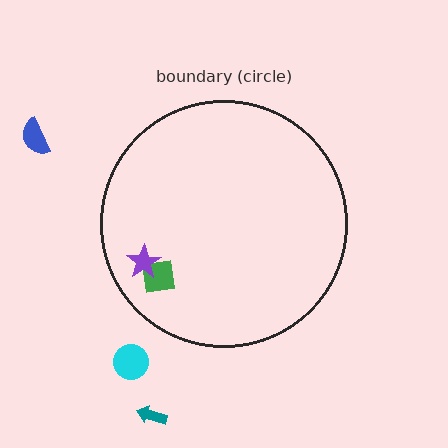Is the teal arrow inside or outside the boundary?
Outside.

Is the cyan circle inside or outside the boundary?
Outside.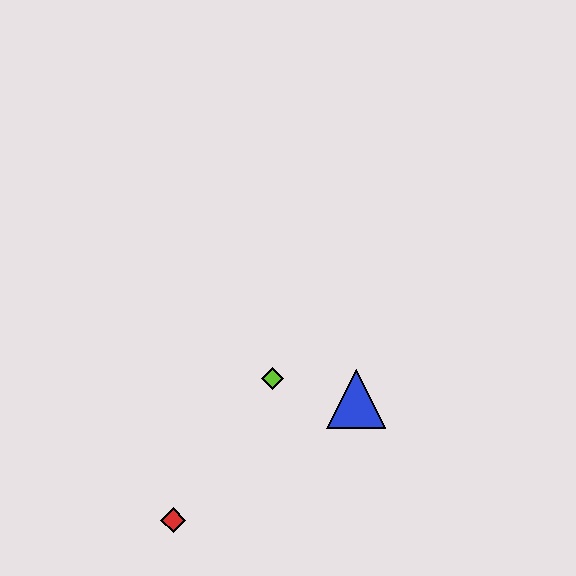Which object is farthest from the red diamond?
The blue triangle is farthest from the red diamond.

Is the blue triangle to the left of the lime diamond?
No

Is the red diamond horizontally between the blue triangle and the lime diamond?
No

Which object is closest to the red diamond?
The lime diamond is closest to the red diamond.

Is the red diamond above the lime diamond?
No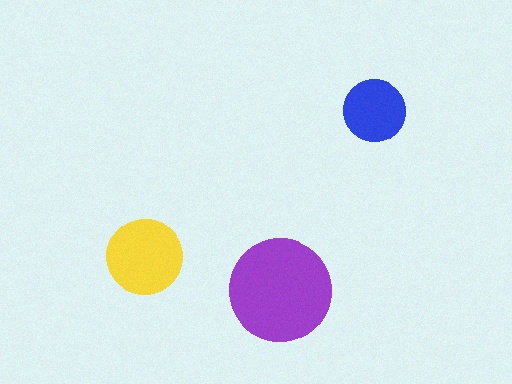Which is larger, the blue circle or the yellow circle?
The yellow one.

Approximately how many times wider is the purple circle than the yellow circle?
About 1.5 times wider.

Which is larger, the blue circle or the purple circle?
The purple one.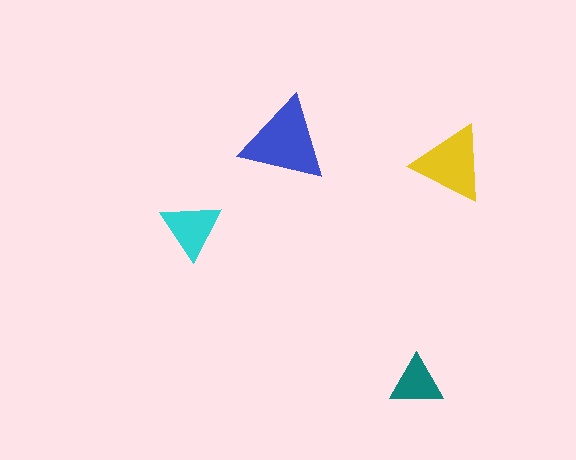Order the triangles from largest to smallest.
the blue one, the yellow one, the cyan one, the teal one.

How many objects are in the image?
There are 4 objects in the image.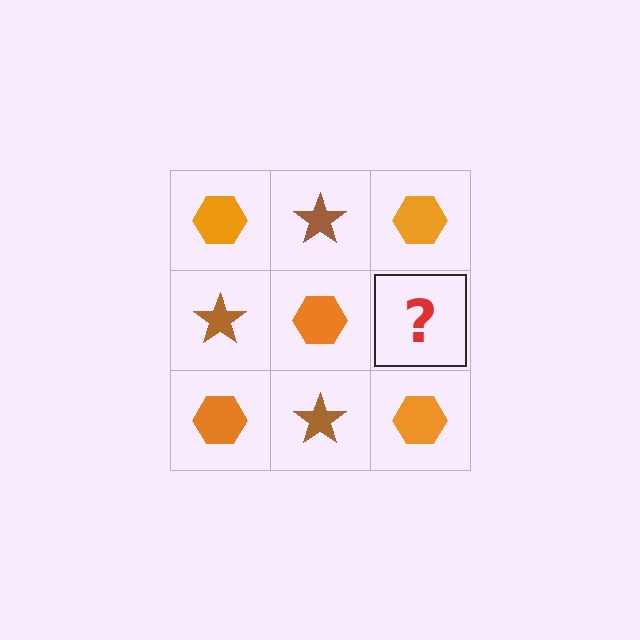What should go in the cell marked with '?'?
The missing cell should contain a brown star.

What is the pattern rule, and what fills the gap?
The rule is that it alternates orange hexagon and brown star in a checkerboard pattern. The gap should be filled with a brown star.